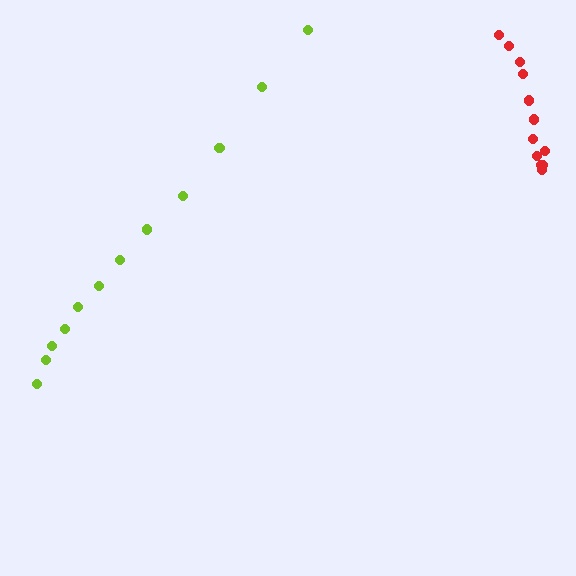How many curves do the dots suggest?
There are 2 distinct paths.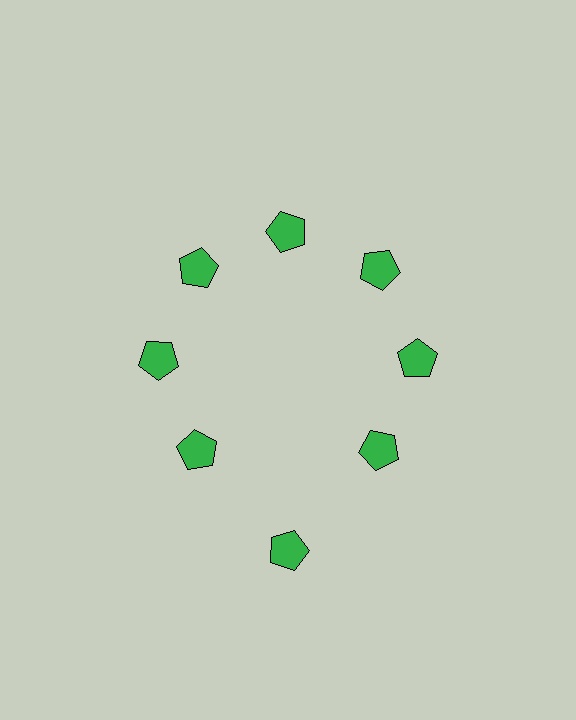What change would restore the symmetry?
The symmetry would be restored by moving it inward, back onto the ring so that all 8 pentagons sit at equal angles and equal distance from the center.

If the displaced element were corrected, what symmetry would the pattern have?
It would have 8-fold rotational symmetry — the pattern would map onto itself every 45 degrees.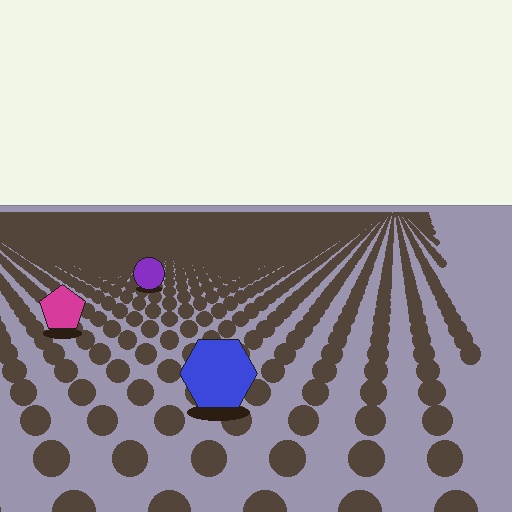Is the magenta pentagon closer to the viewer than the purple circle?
Yes. The magenta pentagon is closer — you can tell from the texture gradient: the ground texture is coarser near it.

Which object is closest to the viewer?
The blue hexagon is closest. The texture marks near it are larger and more spread out.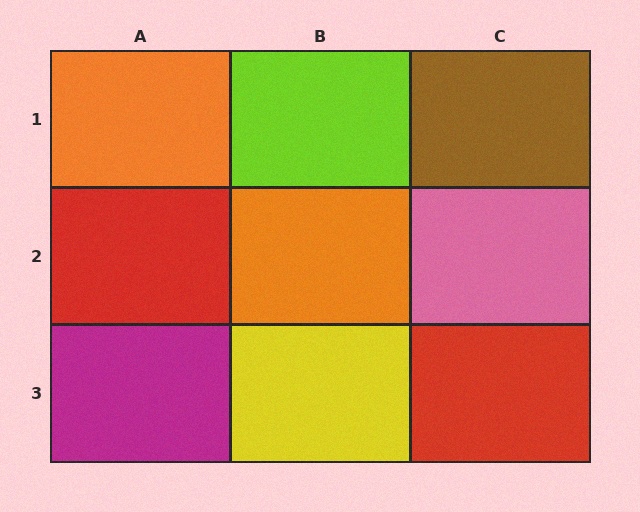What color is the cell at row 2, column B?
Orange.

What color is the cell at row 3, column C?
Red.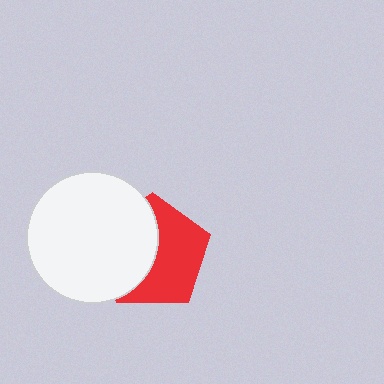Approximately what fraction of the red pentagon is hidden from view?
Roughly 46% of the red pentagon is hidden behind the white circle.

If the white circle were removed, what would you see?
You would see the complete red pentagon.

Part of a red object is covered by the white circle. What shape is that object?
It is a pentagon.